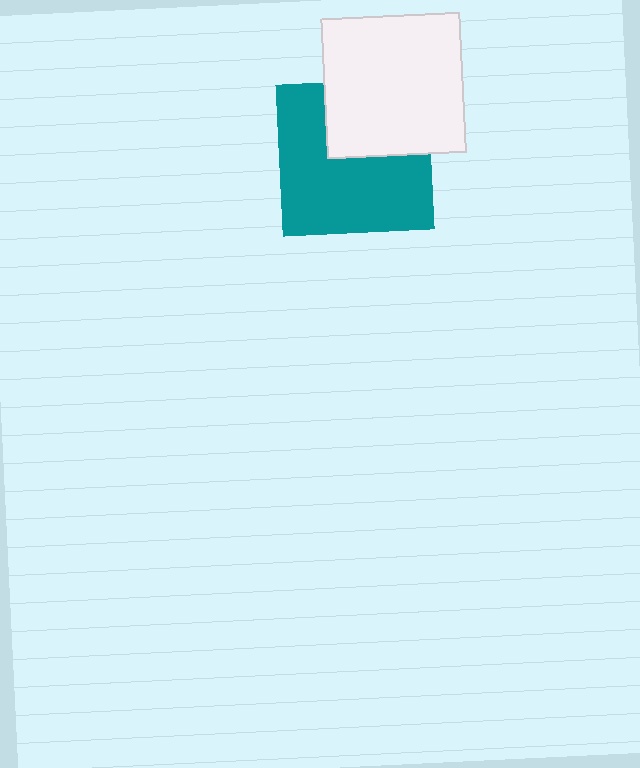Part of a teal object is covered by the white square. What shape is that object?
It is a square.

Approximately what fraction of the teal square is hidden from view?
Roughly 34% of the teal square is hidden behind the white square.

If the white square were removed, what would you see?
You would see the complete teal square.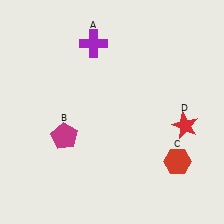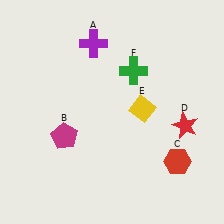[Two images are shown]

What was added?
A yellow diamond (E), a green cross (F) were added in Image 2.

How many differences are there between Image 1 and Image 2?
There are 2 differences between the two images.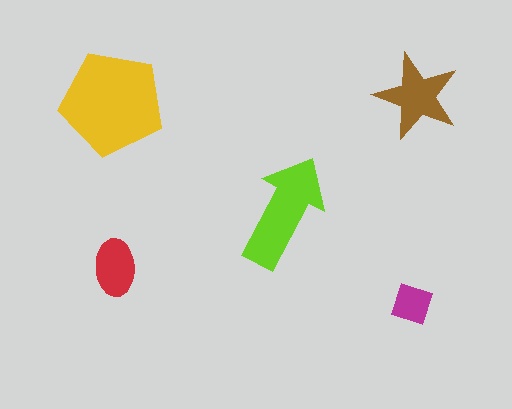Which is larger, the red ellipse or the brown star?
The brown star.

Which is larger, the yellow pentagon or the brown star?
The yellow pentagon.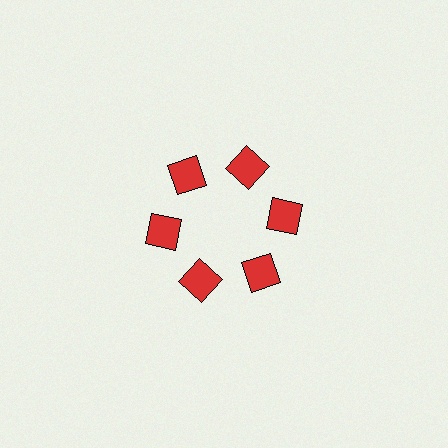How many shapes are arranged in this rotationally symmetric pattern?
There are 6 shapes, arranged in 6 groups of 1.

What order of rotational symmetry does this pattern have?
This pattern has 6-fold rotational symmetry.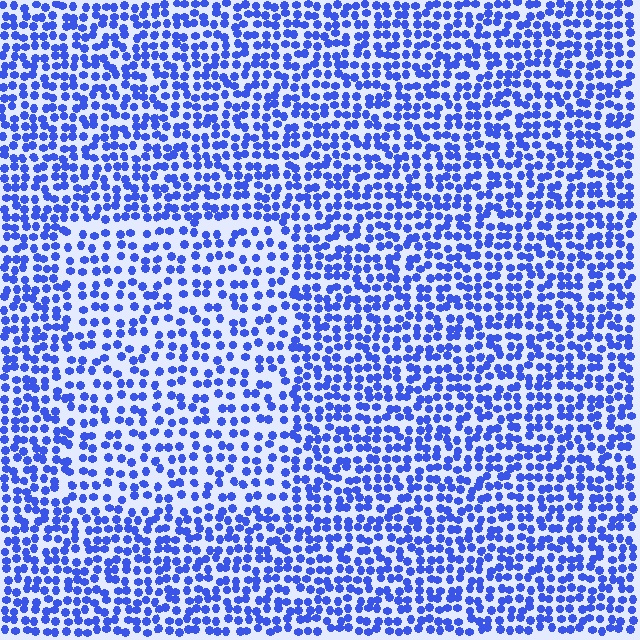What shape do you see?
I see a rectangle.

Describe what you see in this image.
The image contains small blue elements arranged at two different densities. A rectangle-shaped region is visible where the elements are less densely packed than the surrounding area.